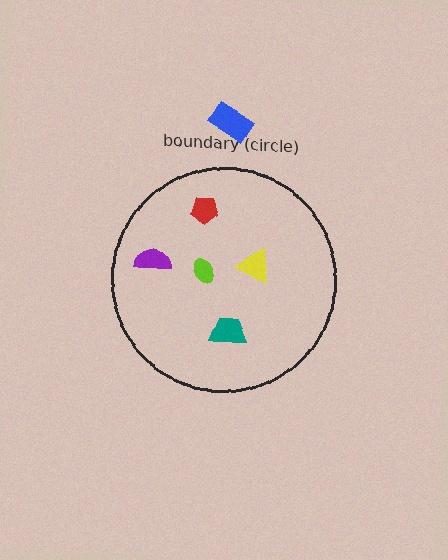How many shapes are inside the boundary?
5 inside, 1 outside.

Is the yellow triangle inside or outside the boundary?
Inside.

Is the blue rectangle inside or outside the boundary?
Outside.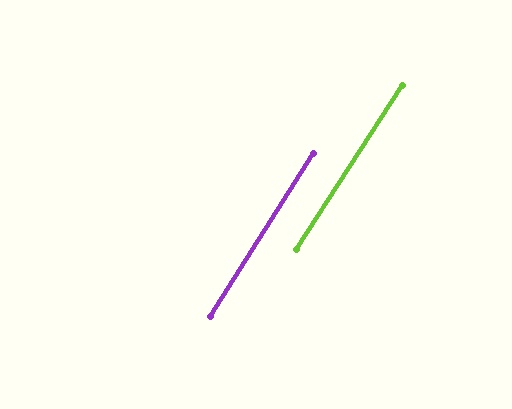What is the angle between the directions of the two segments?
Approximately 1 degree.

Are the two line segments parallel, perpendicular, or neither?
Parallel — their directions differ by only 0.6°.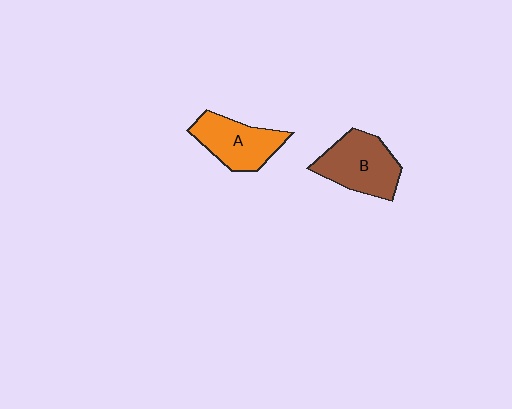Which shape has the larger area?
Shape B (brown).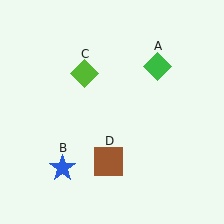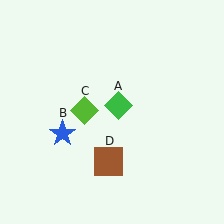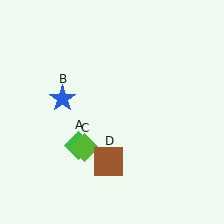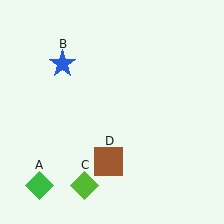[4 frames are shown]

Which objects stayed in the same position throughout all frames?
Brown square (object D) remained stationary.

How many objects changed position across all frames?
3 objects changed position: green diamond (object A), blue star (object B), lime diamond (object C).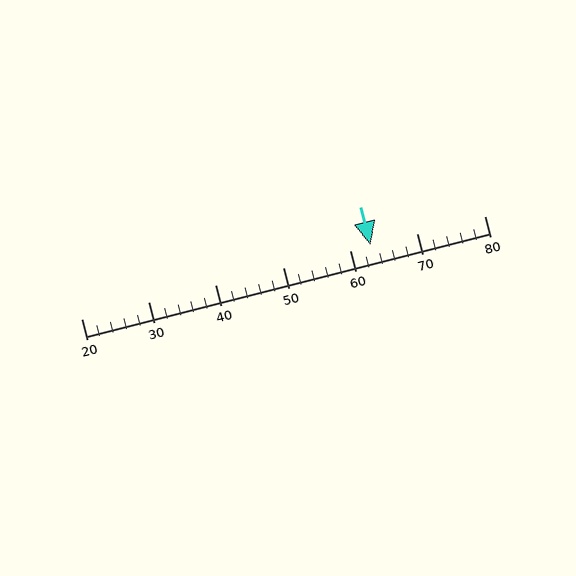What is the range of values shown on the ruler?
The ruler shows values from 20 to 80.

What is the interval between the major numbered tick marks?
The major tick marks are spaced 10 units apart.